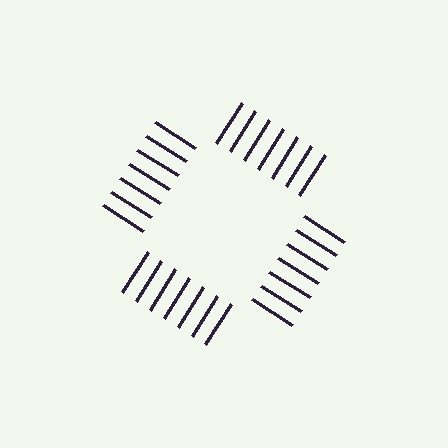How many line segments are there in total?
28 — 7 along each of the 4 edges.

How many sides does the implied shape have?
4 sides — the line-ends trace a square.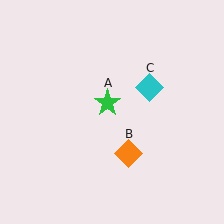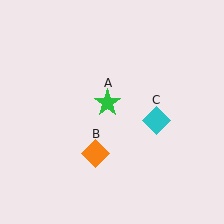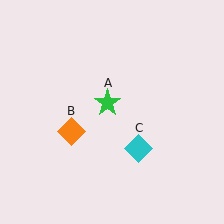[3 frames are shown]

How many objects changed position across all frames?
2 objects changed position: orange diamond (object B), cyan diamond (object C).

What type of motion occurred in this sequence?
The orange diamond (object B), cyan diamond (object C) rotated clockwise around the center of the scene.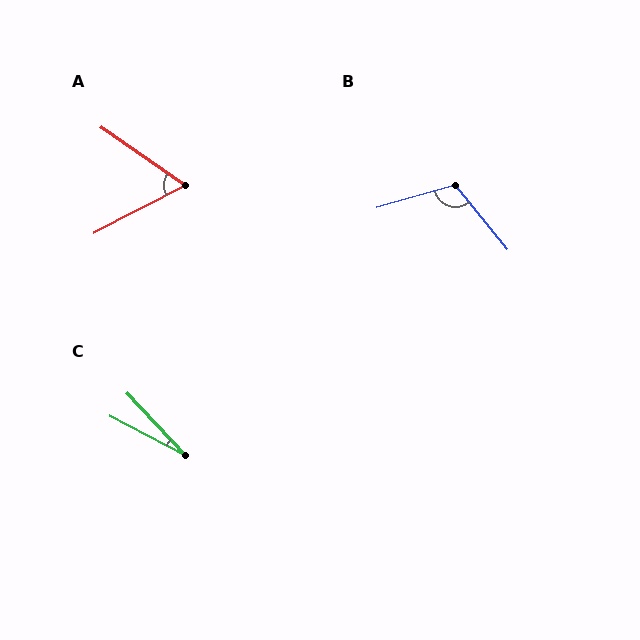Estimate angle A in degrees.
Approximately 62 degrees.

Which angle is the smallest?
C, at approximately 19 degrees.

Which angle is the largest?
B, at approximately 114 degrees.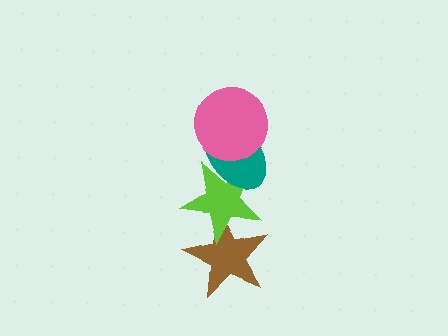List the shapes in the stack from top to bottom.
From top to bottom: the pink circle, the teal ellipse, the lime star, the brown star.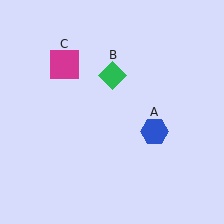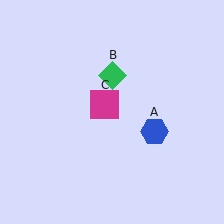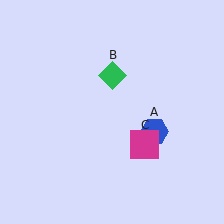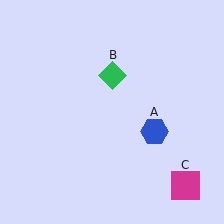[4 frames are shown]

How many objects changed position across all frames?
1 object changed position: magenta square (object C).